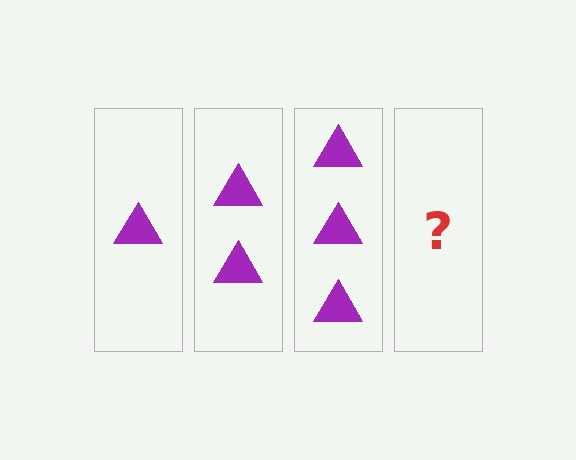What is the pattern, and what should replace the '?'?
The pattern is that each step adds one more triangle. The '?' should be 4 triangles.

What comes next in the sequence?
The next element should be 4 triangles.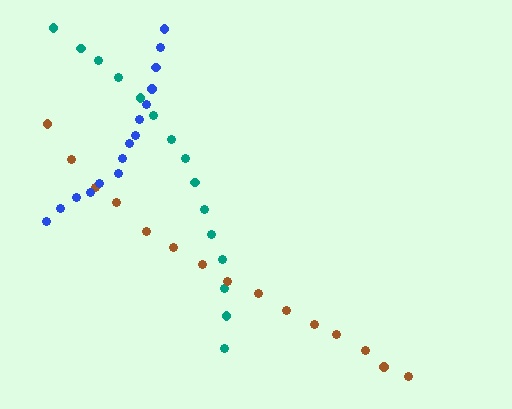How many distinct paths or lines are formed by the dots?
There are 3 distinct paths.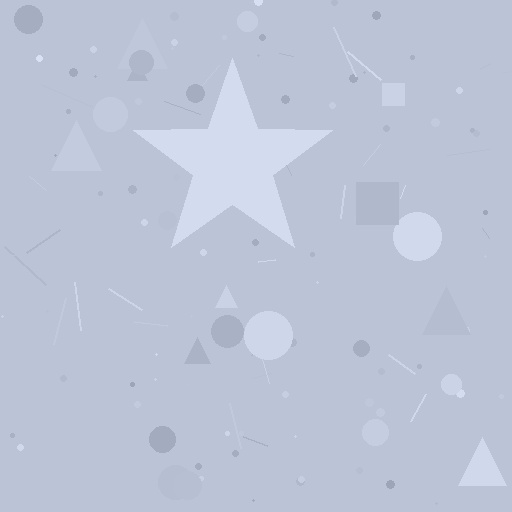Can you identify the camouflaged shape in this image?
The camouflaged shape is a star.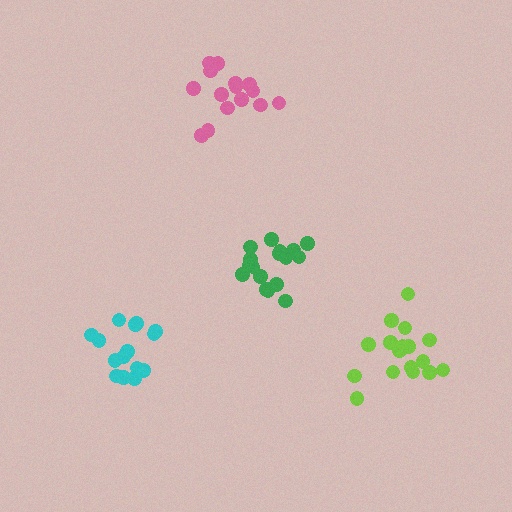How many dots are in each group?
Group 1: 17 dots, Group 2: 15 dots, Group 3: 17 dots, Group 4: 15 dots (64 total).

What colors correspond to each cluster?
The clusters are colored: green, pink, lime, cyan.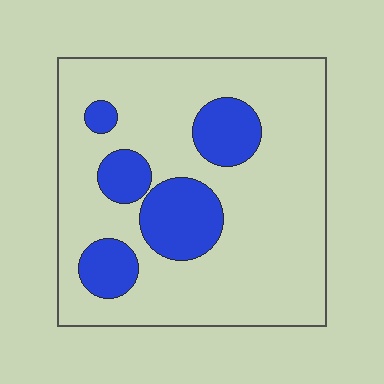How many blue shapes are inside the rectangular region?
5.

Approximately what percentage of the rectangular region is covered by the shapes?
Approximately 20%.